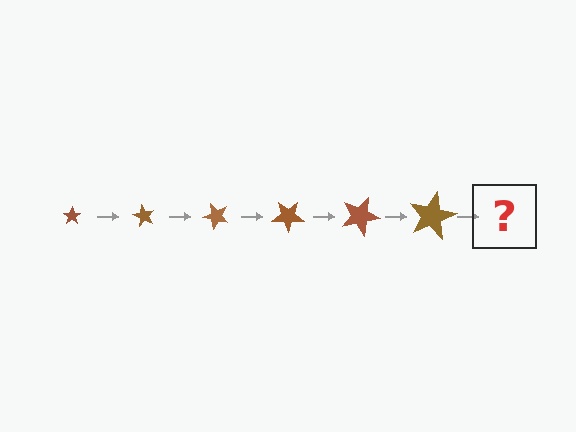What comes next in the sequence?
The next element should be a star, larger than the previous one and rotated 360 degrees from the start.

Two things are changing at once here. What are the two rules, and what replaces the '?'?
The two rules are that the star grows larger each step and it rotates 60 degrees each step. The '?' should be a star, larger than the previous one and rotated 360 degrees from the start.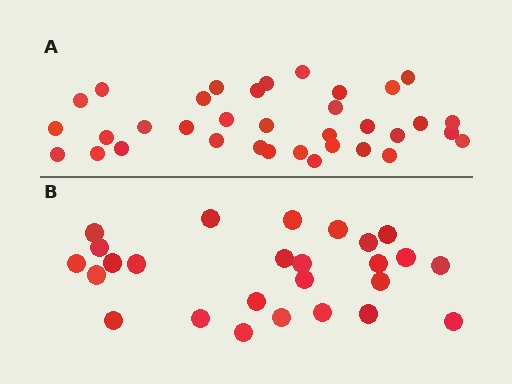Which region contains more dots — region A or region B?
Region A (the top region) has more dots.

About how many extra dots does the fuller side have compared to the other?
Region A has roughly 8 or so more dots than region B.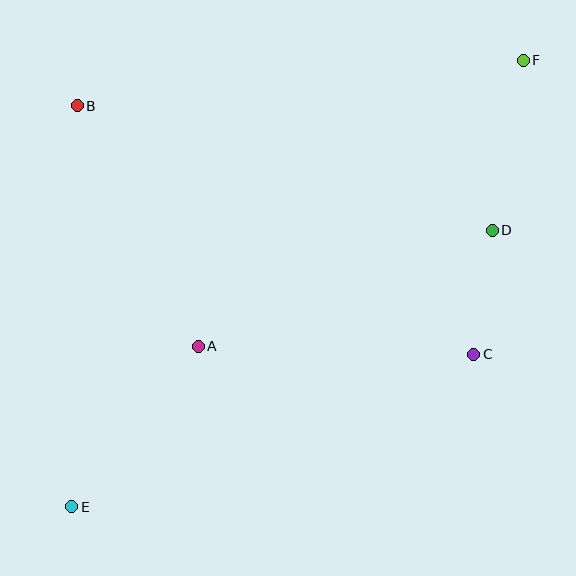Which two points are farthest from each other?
Points E and F are farthest from each other.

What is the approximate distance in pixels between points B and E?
The distance between B and E is approximately 401 pixels.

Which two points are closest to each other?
Points C and D are closest to each other.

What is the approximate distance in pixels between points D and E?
The distance between D and E is approximately 503 pixels.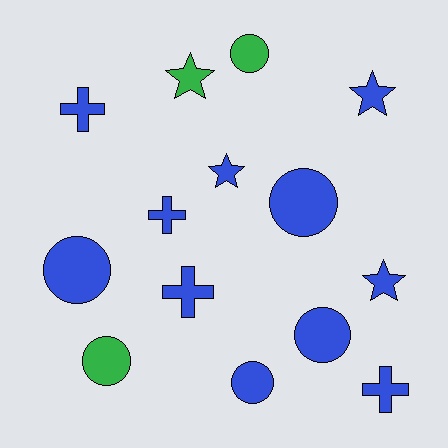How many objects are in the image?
There are 14 objects.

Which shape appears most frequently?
Circle, with 6 objects.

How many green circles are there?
There are 2 green circles.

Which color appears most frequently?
Blue, with 11 objects.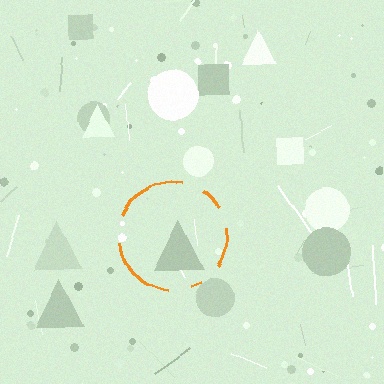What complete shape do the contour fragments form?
The contour fragments form a circle.